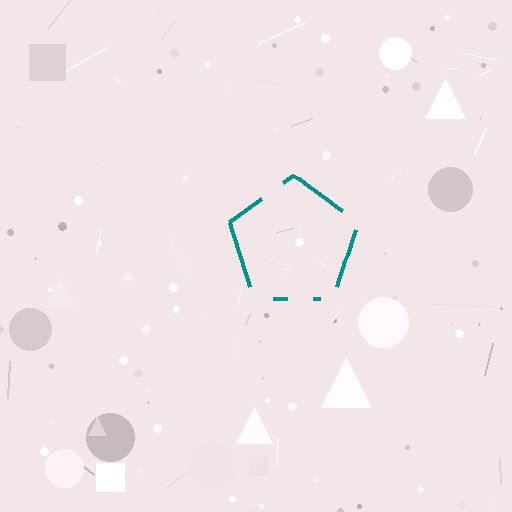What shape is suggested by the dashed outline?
The dashed outline suggests a pentagon.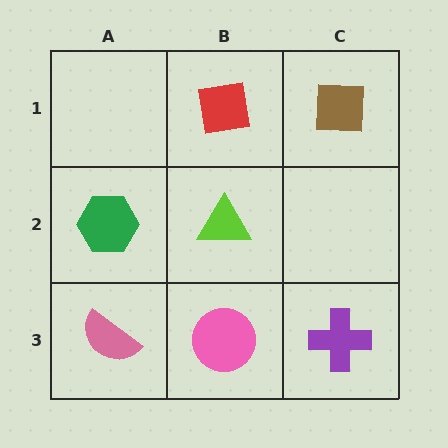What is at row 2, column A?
A green hexagon.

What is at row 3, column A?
A pink semicircle.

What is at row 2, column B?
A lime triangle.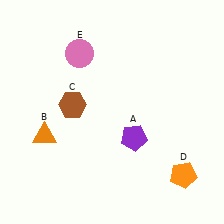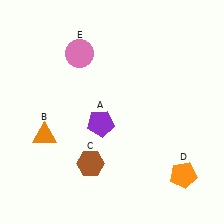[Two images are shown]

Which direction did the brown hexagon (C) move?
The brown hexagon (C) moved down.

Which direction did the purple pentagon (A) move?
The purple pentagon (A) moved left.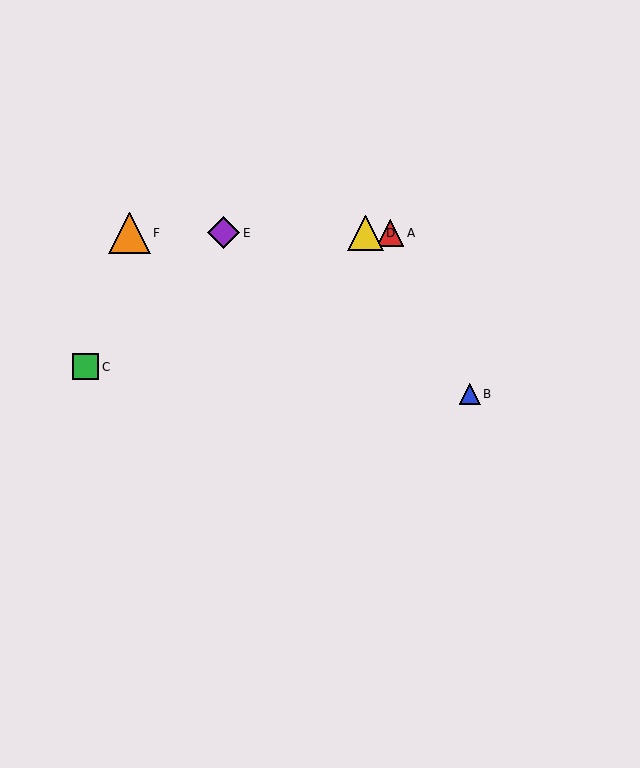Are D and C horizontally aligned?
No, D is at y≈233 and C is at y≈367.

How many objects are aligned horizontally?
4 objects (A, D, E, F) are aligned horizontally.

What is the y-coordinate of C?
Object C is at y≈367.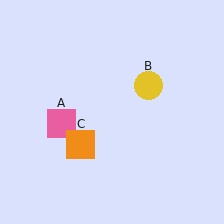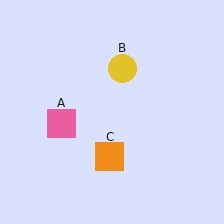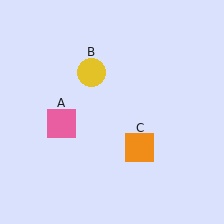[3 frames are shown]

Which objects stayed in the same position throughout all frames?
Pink square (object A) remained stationary.